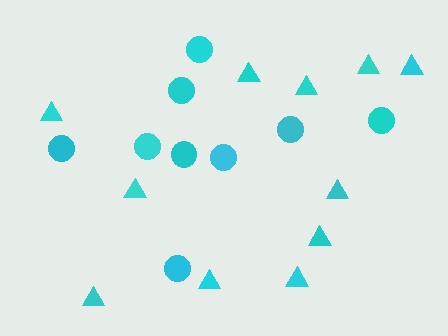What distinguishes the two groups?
There are 2 groups: one group of circles (9) and one group of triangles (11).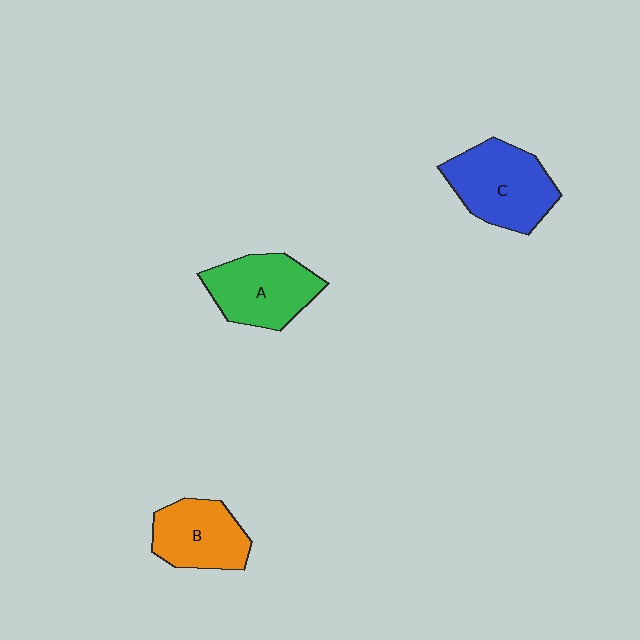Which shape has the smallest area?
Shape B (orange).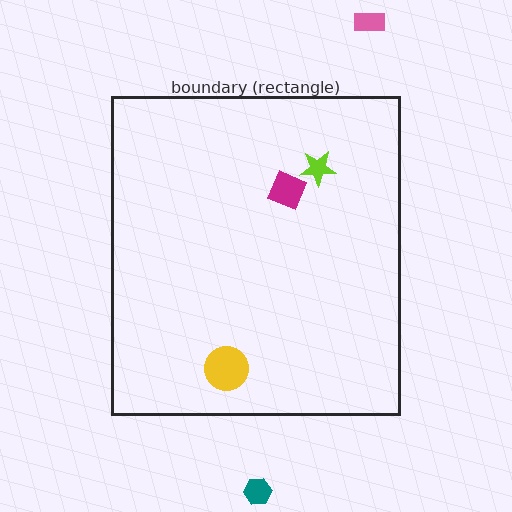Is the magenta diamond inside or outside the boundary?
Inside.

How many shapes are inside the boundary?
3 inside, 2 outside.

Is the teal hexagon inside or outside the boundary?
Outside.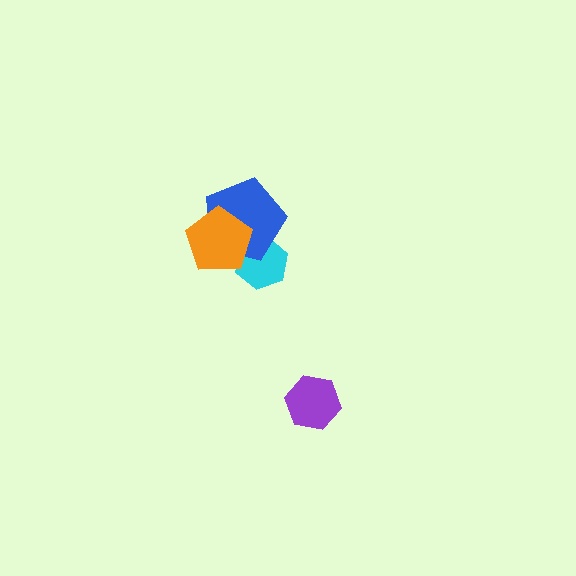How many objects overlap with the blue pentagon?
2 objects overlap with the blue pentagon.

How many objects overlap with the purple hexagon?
0 objects overlap with the purple hexagon.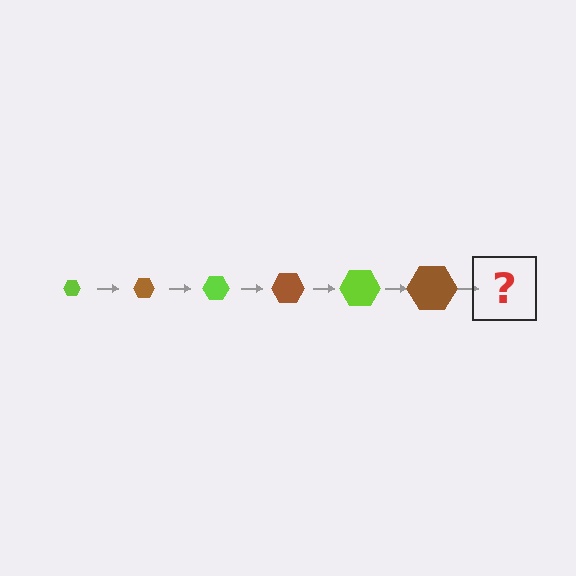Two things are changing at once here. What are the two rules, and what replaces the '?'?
The two rules are that the hexagon grows larger each step and the color cycles through lime and brown. The '?' should be a lime hexagon, larger than the previous one.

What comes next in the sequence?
The next element should be a lime hexagon, larger than the previous one.